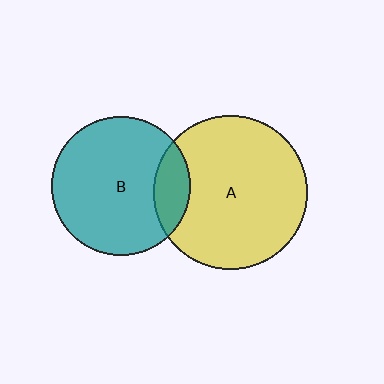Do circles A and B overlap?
Yes.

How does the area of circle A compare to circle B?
Approximately 1.2 times.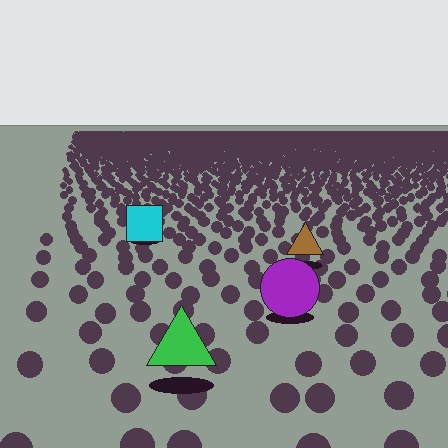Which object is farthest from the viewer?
The cyan square is farthest from the viewer. It appears smaller and the ground texture around it is denser.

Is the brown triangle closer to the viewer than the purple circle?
No. The purple circle is closer — you can tell from the texture gradient: the ground texture is coarser near it.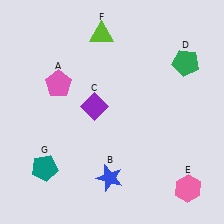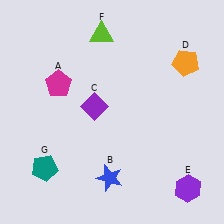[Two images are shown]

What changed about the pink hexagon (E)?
In Image 1, E is pink. In Image 2, it changed to purple.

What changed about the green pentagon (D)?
In Image 1, D is green. In Image 2, it changed to orange.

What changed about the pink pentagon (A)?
In Image 1, A is pink. In Image 2, it changed to magenta.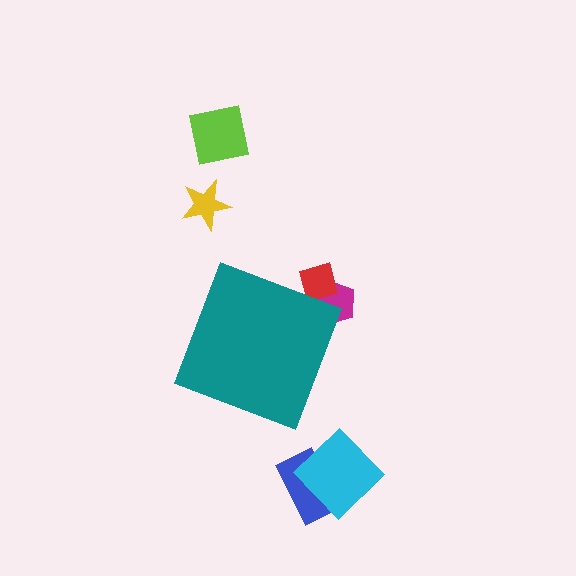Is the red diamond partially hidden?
Yes, the red diamond is partially hidden behind the teal diamond.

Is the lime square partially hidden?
No, the lime square is fully visible.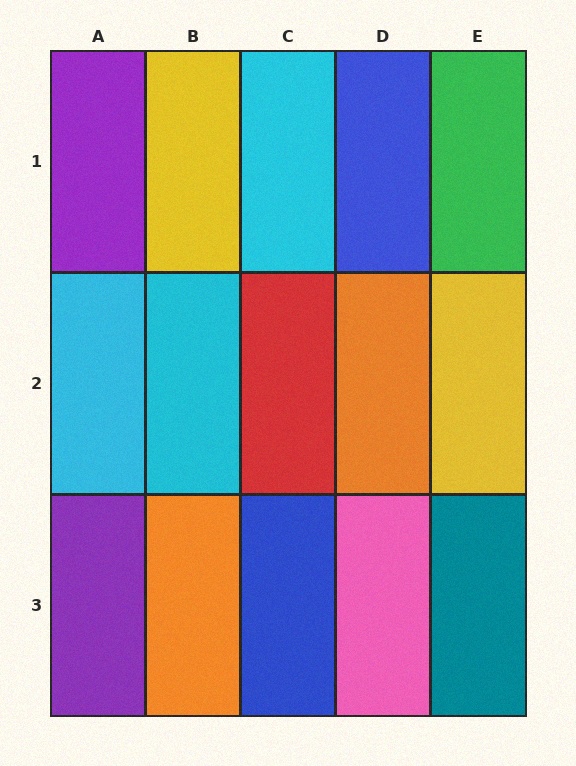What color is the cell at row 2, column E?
Yellow.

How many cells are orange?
2 cells are orange.